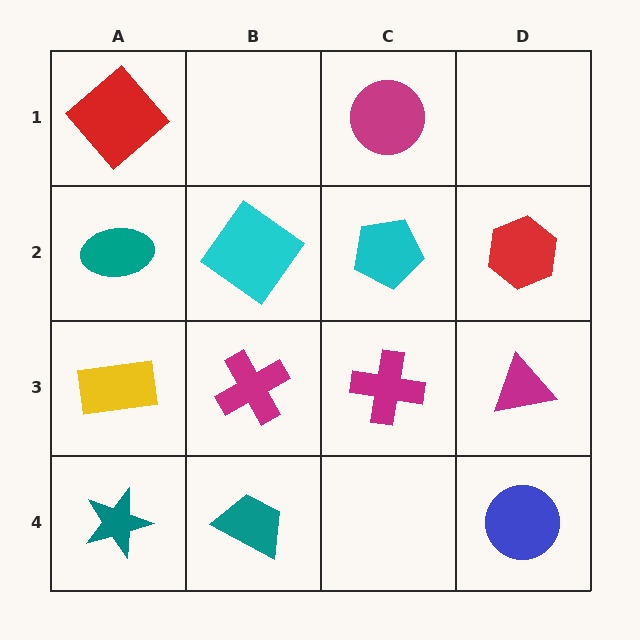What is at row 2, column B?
A cyan diamond.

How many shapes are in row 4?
3 shapes.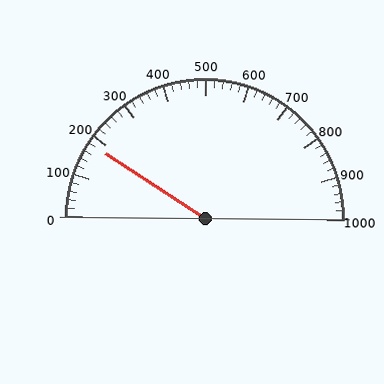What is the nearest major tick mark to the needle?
The nearest major tick mark is 200.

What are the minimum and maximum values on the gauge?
The gauge ranges from 0 to 1000.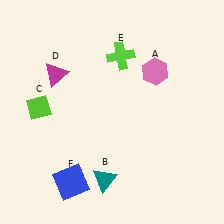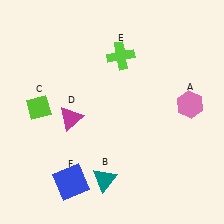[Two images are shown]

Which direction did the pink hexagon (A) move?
The pink hexagon (A) moved right.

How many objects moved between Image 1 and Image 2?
2 objects moved between the two images.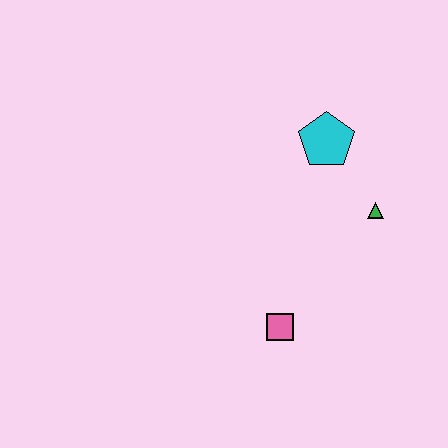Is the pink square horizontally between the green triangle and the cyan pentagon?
No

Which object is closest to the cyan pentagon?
The green triangle is closest to the cyan pentagon.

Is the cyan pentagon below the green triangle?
No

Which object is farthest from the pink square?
The cyan pentagon is farthest from the pink square.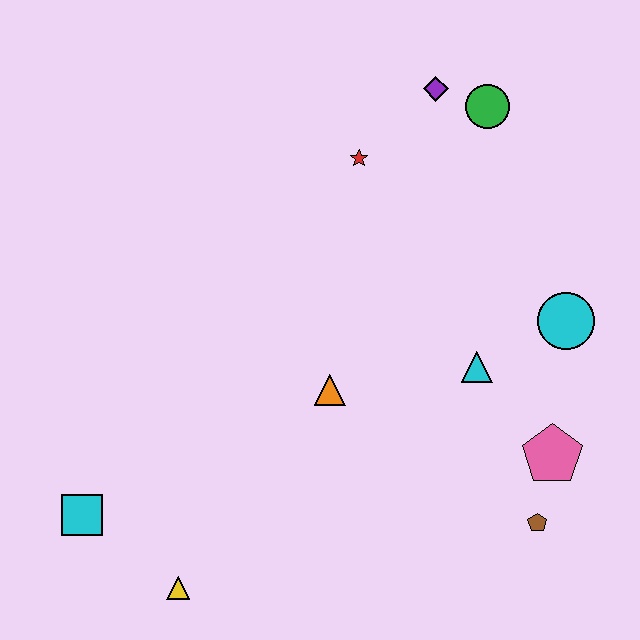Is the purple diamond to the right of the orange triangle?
Yes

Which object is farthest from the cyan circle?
The cyan square is farthest from the cyan circle.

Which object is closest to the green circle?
The purple diamond is closest to the green circle.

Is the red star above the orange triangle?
Yes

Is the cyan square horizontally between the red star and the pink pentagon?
No